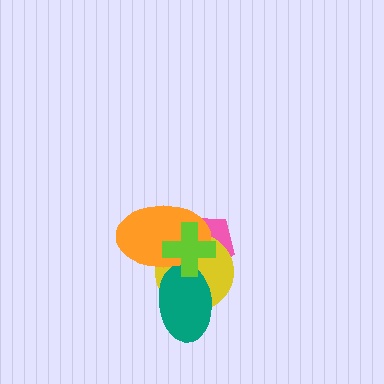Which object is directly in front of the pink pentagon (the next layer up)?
The yellow circle is directly in front of the pink pentagon.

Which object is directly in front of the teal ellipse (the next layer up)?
The orange ellipse is directly in front of the teal ellipse.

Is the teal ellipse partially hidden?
Yes, it is partially covered by another shape.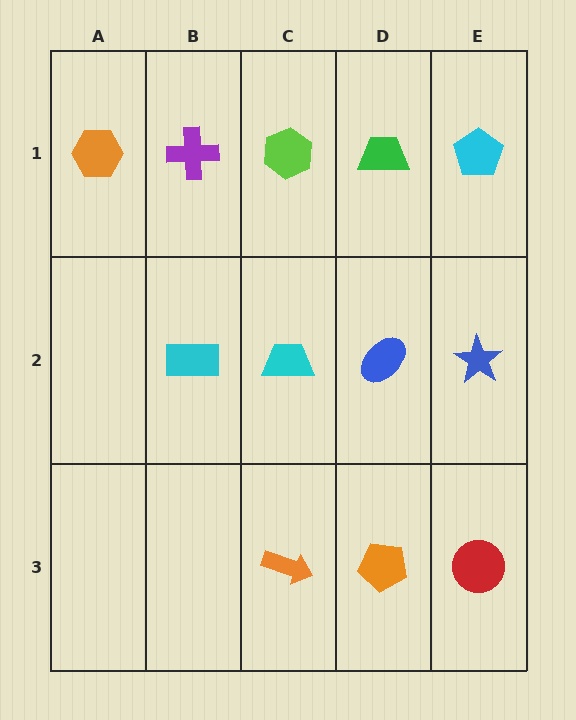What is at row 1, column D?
A green trapezoid.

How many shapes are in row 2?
4 shapes.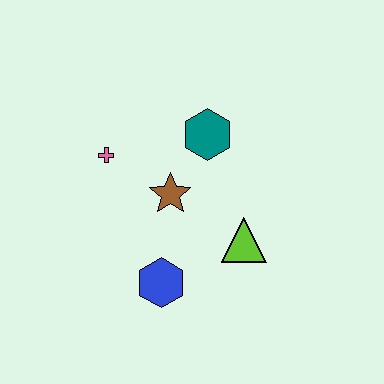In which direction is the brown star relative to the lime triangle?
The brown star is to the left of the lime triangle.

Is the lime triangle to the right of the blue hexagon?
Yes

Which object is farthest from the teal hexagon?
The blue hexagon is farthest from the teal hexagon.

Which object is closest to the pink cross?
The brown star is closest to the pink cross.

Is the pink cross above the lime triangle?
Yes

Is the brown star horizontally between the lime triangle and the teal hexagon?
No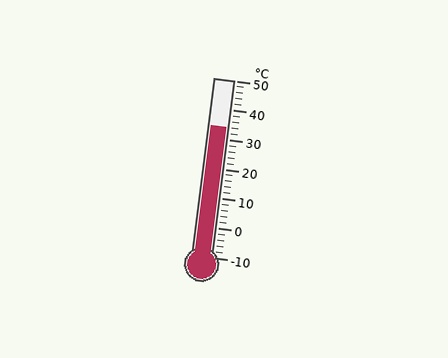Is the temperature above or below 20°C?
The temperature is above 20°C.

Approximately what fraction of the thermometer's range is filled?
The thermometer is filled to approximately 75% of its range.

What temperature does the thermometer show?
The thermometer shows approximately 34°C.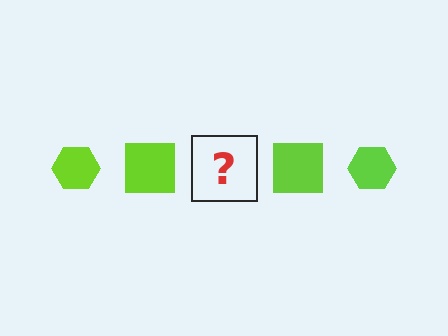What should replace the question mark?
The question mark should be replaced with a lime hexagon.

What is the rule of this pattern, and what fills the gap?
The rule is that the pattern cycles through hexagon, square shapes in lime. The gap should be filled with a lime hexagon.